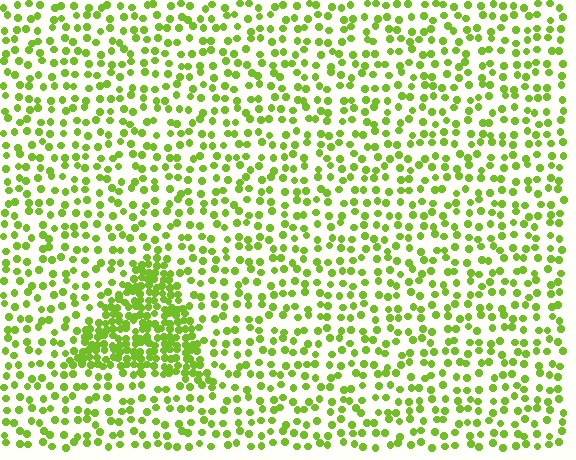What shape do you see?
I see a triangle.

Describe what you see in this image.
The image contains small lime elements arranged at two different densities. A triangle-shaped region is visible where the elements are more densely packed than the surrounding area.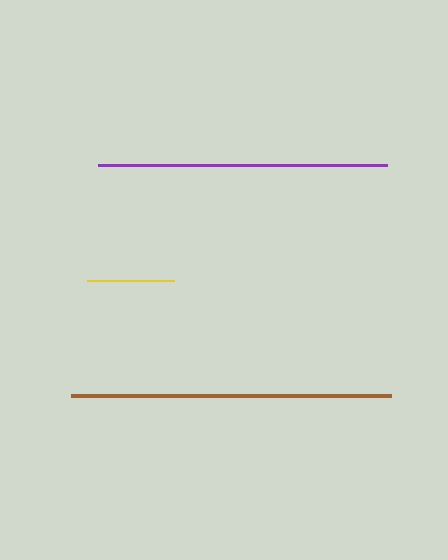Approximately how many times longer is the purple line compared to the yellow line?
The purple line is approximately 3.3 times the length of the yellow line.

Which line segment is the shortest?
The yellow line is the shortest at approximately 87 pixels.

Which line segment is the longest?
The brown line is the longest at approximately 320 pixels.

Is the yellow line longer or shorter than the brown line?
The brown line is longer than the yellow line.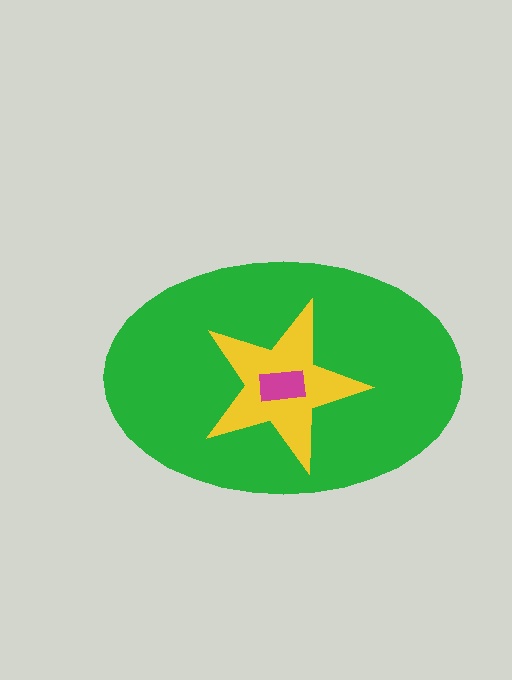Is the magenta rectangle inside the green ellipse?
Yes.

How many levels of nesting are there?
3.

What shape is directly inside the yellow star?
The magenta rectangle.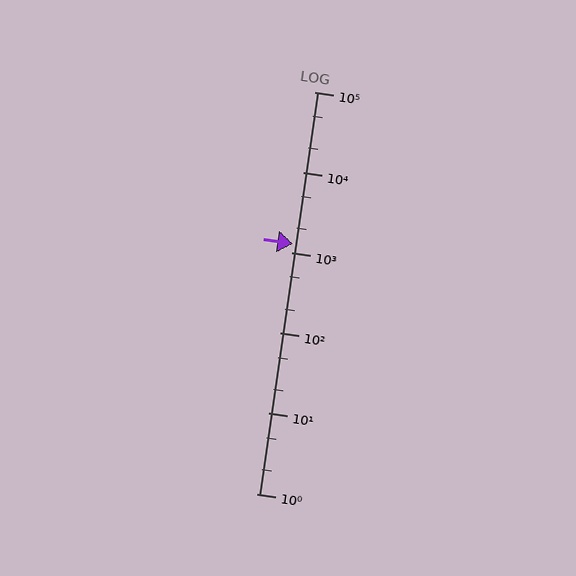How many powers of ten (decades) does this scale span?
The scale spans 5 decades, from 1 to 100000.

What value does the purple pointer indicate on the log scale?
The pointer indicates approximately 1300.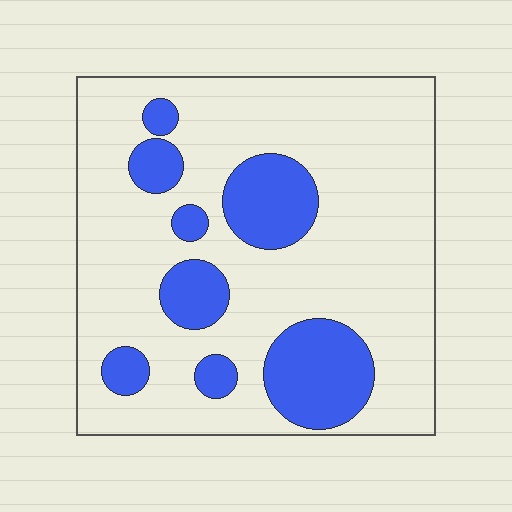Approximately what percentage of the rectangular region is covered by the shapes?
Approximately 25%.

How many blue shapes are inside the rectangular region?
8.